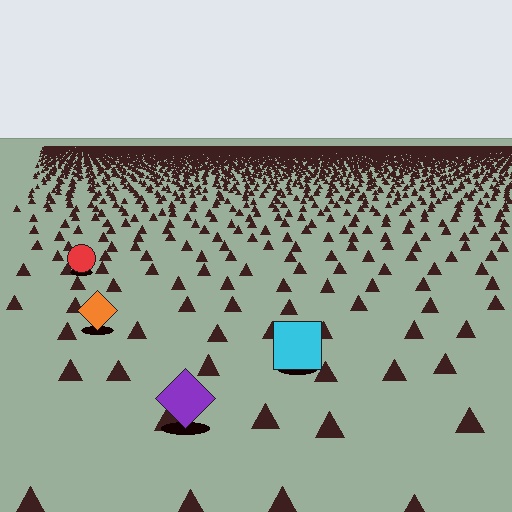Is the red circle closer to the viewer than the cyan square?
No. The cyan square is closer — you can tell from the texture gradient: the ground texture is coarser near it.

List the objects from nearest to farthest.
From nearest to farthest: the purple diamond, the cyan square, the orange diamond, the red circle.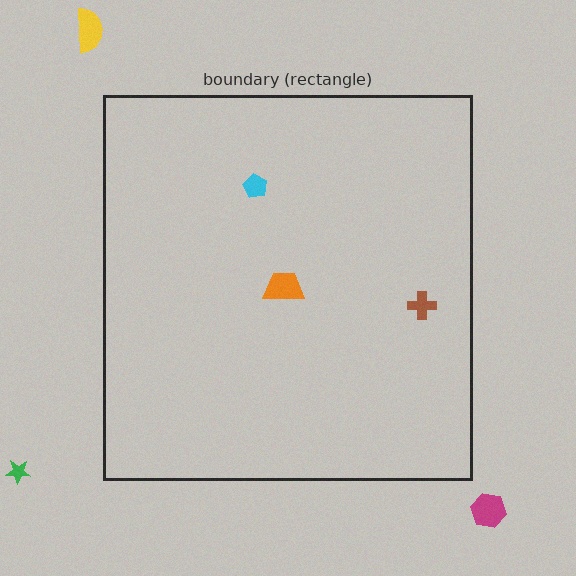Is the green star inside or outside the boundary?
Outside.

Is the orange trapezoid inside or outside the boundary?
Inside.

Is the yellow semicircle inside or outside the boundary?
Outside.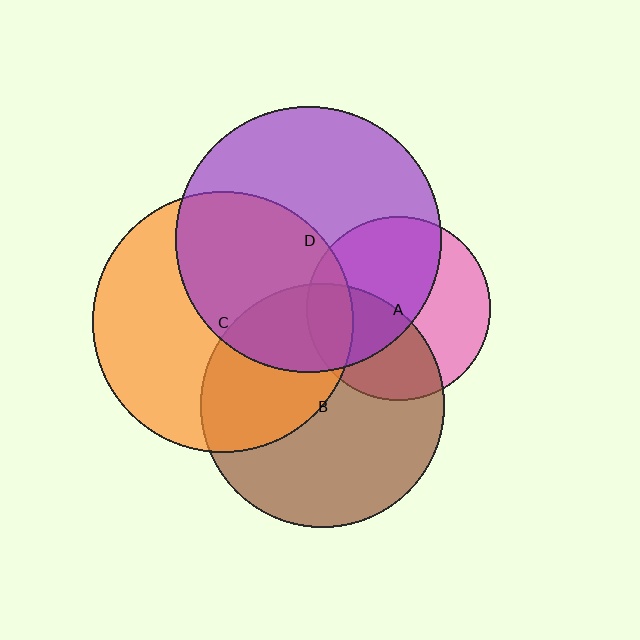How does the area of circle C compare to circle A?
Approximately 2.0 times.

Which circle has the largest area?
Circle D (purple).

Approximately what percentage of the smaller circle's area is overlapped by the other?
Approximately 40%.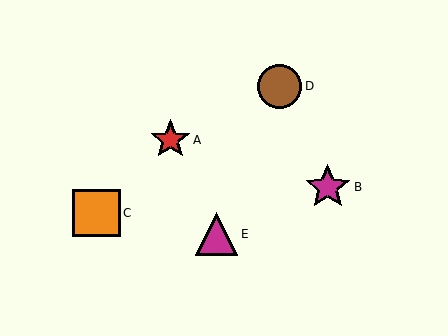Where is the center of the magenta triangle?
The center of the magenta triangle is at (216, 234).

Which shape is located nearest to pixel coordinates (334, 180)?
The magenta star (labeled B) at (328, 187) is nearest to that location.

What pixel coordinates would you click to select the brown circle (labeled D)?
Click at (280, 86) to select the brown circle D.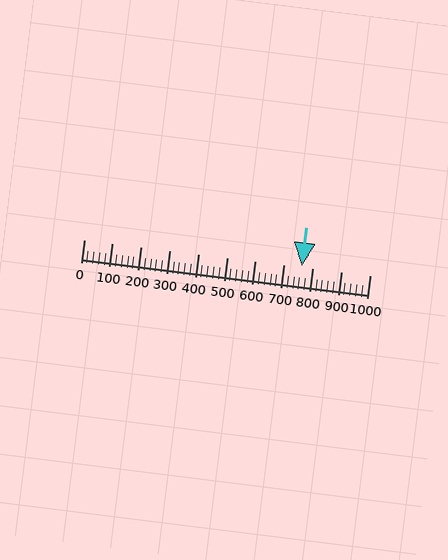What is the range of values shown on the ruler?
The ruler shows values from 0 to 1000.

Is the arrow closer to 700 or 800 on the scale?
The arrow is closer to 800.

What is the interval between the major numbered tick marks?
The major tick marks are spaced 100 units apart.